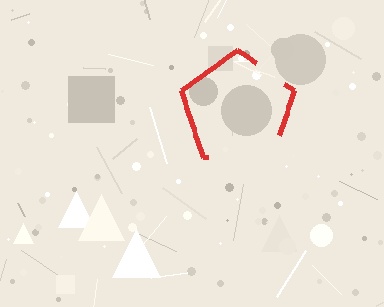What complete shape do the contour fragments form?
The contour fragments form a pentagon.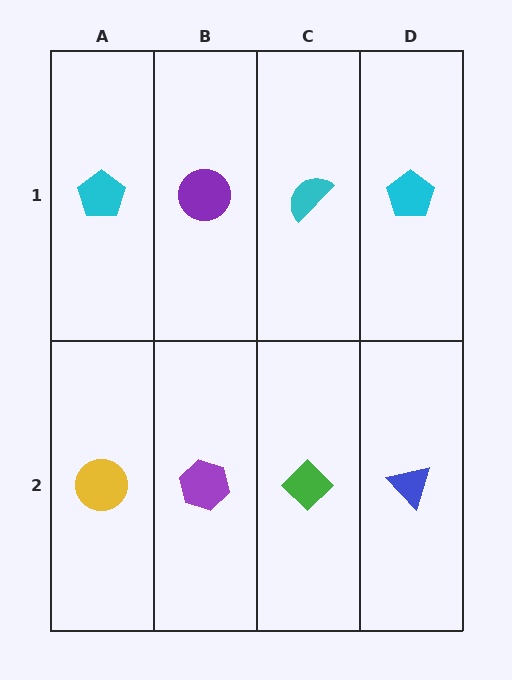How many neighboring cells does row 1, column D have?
2.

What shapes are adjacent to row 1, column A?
A yellow circle (row 2, column A), a purple circle (row 1, column B).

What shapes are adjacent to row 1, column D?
A blue triangle (row 2, column D), a cyan semicircle (row 1, column C).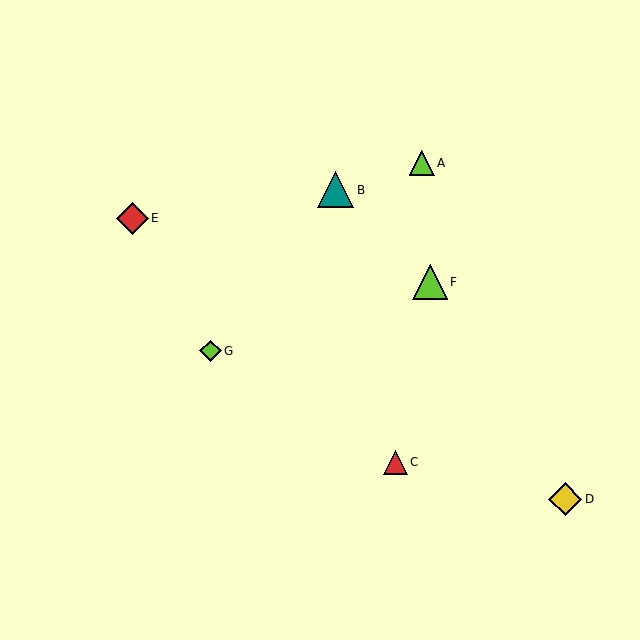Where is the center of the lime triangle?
The center of the lime triangle is at (430, 282).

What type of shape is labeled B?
Shape B is a teal triangle.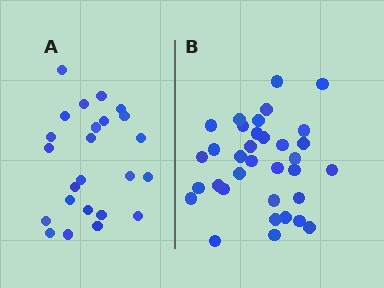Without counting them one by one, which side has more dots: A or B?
Region B (the right region) has more dots.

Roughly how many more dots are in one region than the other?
Region B has roughly 10 or so more dots than region A.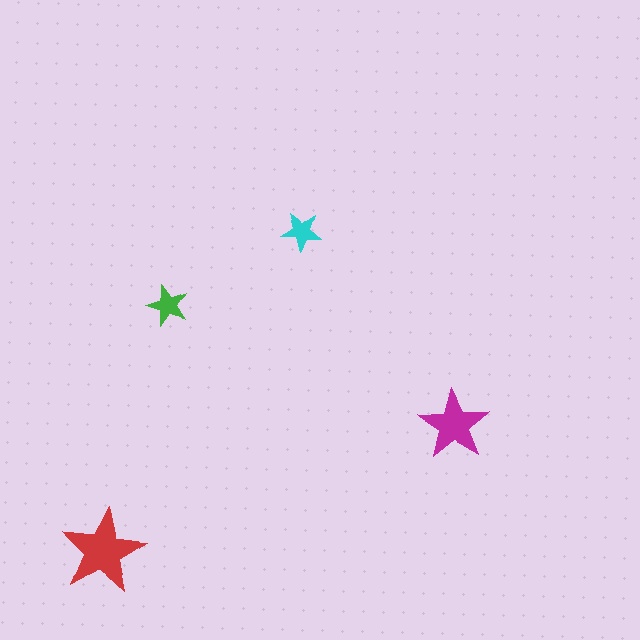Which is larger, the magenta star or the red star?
The red one.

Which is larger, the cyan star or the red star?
The red one.